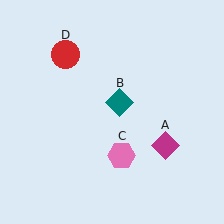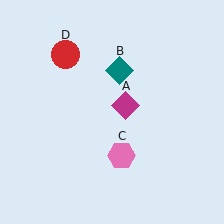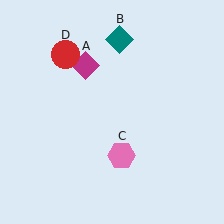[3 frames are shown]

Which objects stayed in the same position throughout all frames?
Pink hexagon (object C) and red circle (object D) remained stationary.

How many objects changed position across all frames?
2 objects changed position: magenta diamond (object A), teal diamond (object B).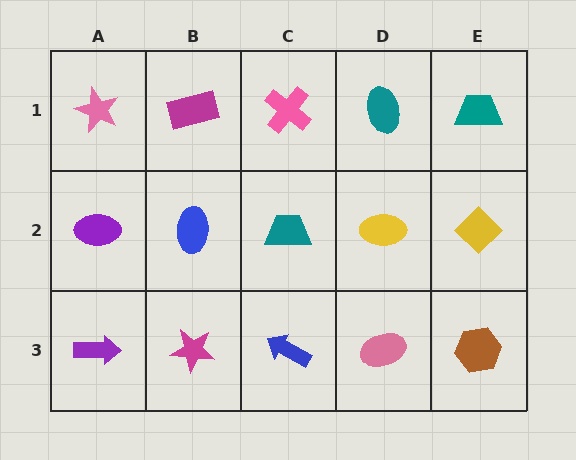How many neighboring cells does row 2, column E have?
3.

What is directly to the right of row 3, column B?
A blue arrow.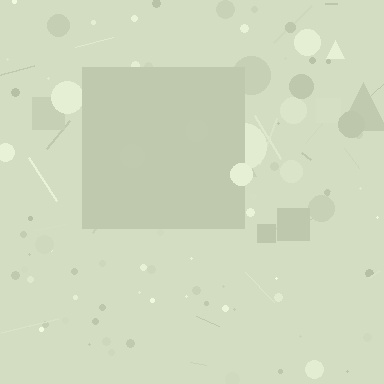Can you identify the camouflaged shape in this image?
The camouflaged shape is a square.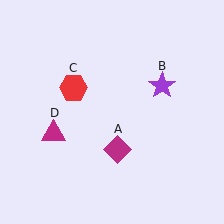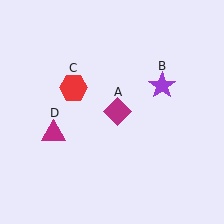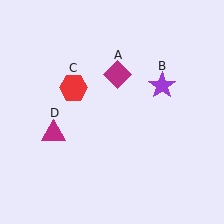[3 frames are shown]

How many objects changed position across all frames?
1 object changed position: magenta diamond (object A).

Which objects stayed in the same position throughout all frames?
Purple star (object B) and red hexagon (object C) and magenta triangle (object D) remained stationary.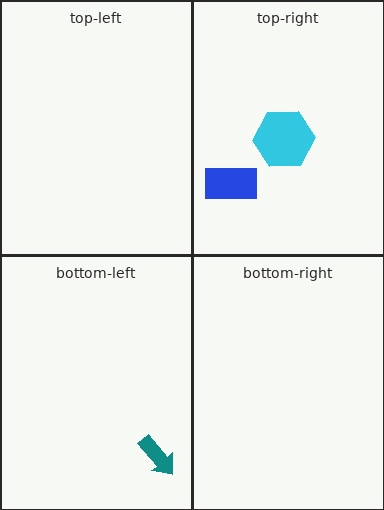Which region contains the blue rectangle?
The top-right region.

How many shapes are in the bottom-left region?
1.